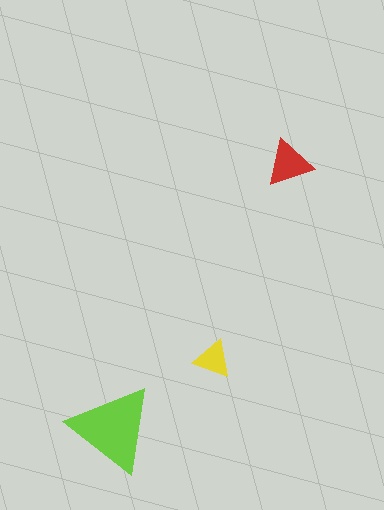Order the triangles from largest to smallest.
the lime one, the red one, the yellow one.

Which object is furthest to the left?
The lime triangle is leftmost.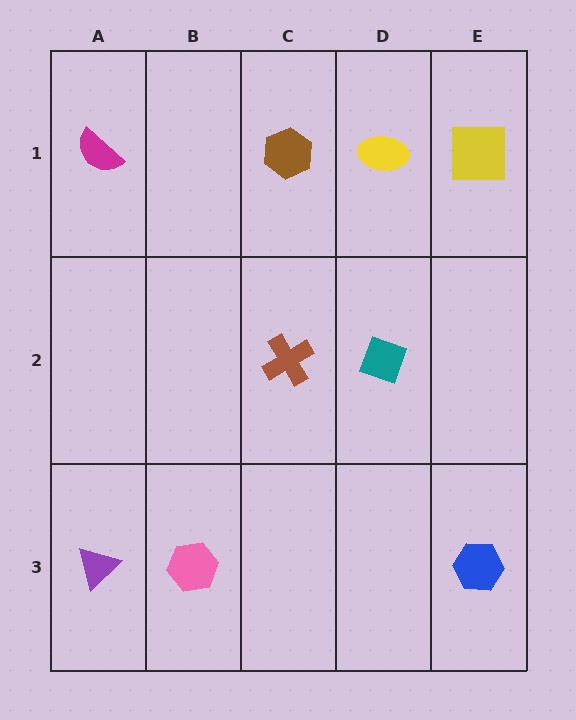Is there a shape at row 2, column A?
No, that cell is empty.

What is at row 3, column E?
A blue hexagon.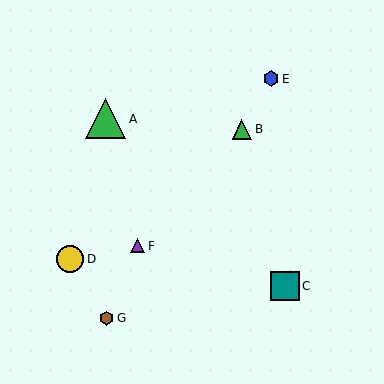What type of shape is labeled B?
Shape B is a green triangle.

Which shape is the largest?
The green triangle (labeled A) is the largest.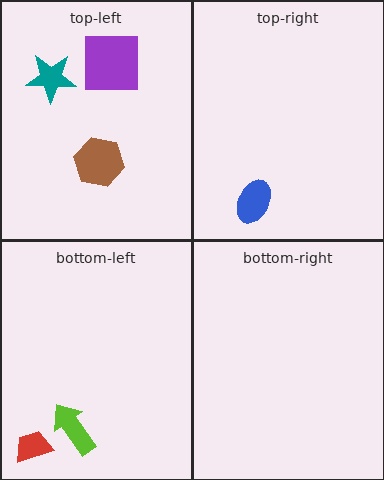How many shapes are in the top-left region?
3.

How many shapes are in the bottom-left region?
2.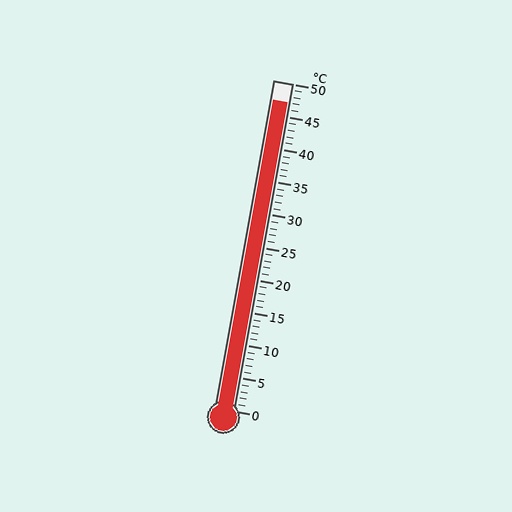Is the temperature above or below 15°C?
The temperature is above 15°C.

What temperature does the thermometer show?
The thermometer shows approximately 47°C.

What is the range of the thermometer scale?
The thermometer scale ranges from 0°C to 50°C.